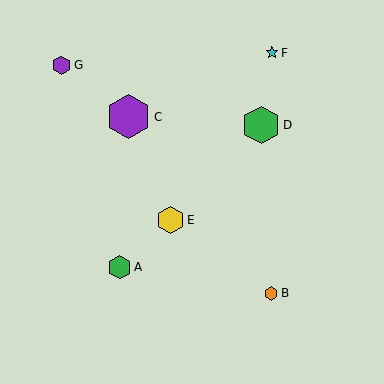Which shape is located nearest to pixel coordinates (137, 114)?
The purple hexagon (labeled C) at (129, 117) is nearest to that location.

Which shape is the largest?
The purple hexagon (labeled C) is the largest.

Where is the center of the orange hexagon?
The center of the orange hexagon is at (271, 293).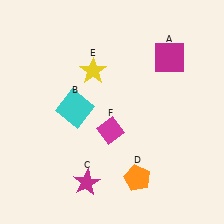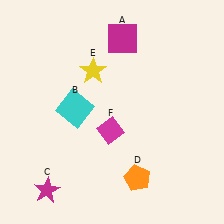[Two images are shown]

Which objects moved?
The objects that moved are: the magenta square (A), the magenta star (C).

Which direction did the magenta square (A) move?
The magenta square (A) moved left.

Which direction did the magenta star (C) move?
The magenta star (C) moved left.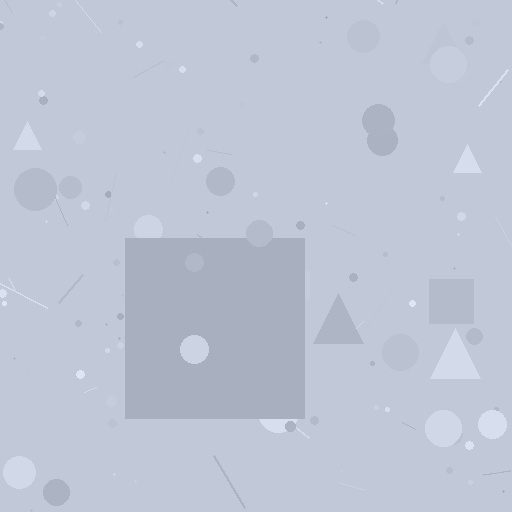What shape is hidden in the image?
A square is hidden in the image.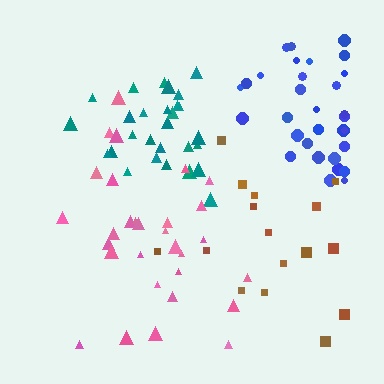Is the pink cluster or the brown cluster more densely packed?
Pink.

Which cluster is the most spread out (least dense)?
Brown.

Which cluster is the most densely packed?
Teal.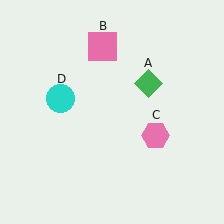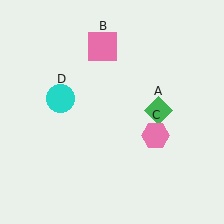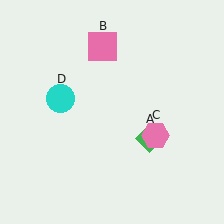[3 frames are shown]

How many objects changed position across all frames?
1 object changed position: green diamond (object A).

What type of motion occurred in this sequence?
The green diamond (object A) rotated clockwise around the center of the scene.